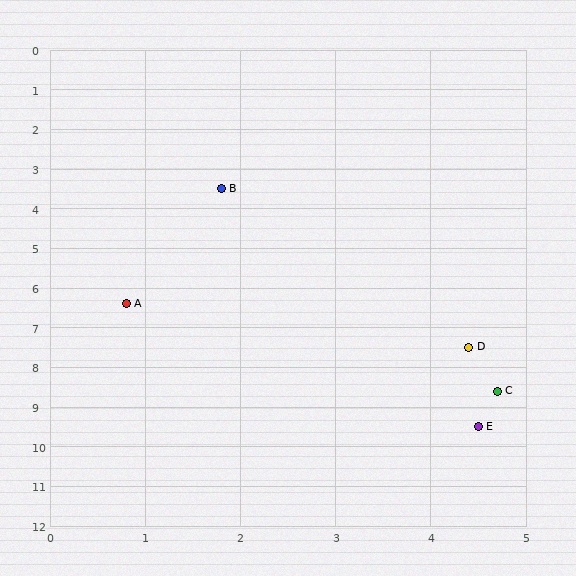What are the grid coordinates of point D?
Point D is at approximately (4.4, 7.5).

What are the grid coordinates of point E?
Point E is at approximately (4.5, 9.5).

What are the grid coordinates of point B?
Point B is at approximately (1.8, 3.5).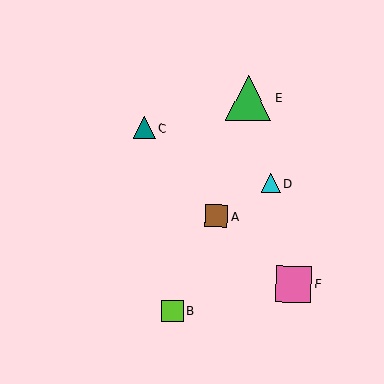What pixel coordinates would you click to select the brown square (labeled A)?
Click at (216, 216) to select the brown square A.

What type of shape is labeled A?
Shape A is a brown square.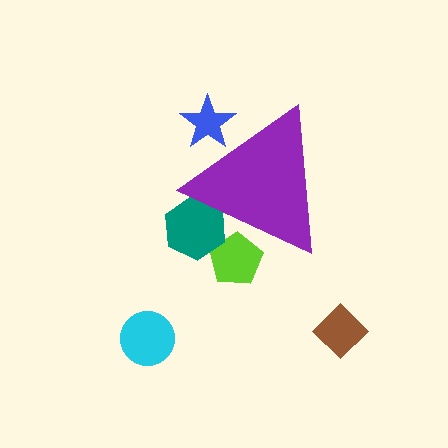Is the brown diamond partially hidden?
No, the brown diamond is fully visible.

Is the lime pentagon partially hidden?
Yes, the lime pentagon is partially hidden behind the purple triangle.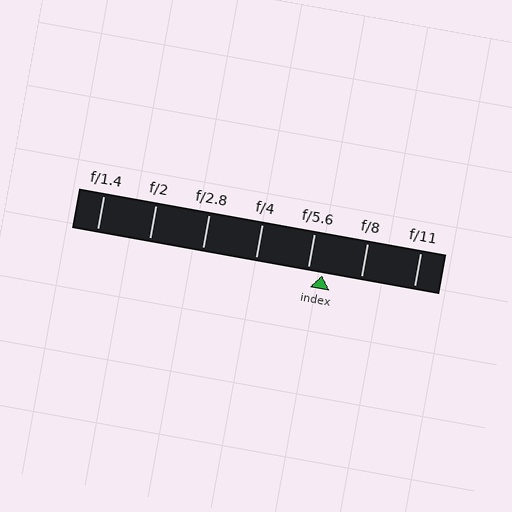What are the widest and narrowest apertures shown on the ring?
The widest aperture shown is f/1.4 and the narrowest is f/11.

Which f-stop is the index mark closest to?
The index mark is closest to f/5.6.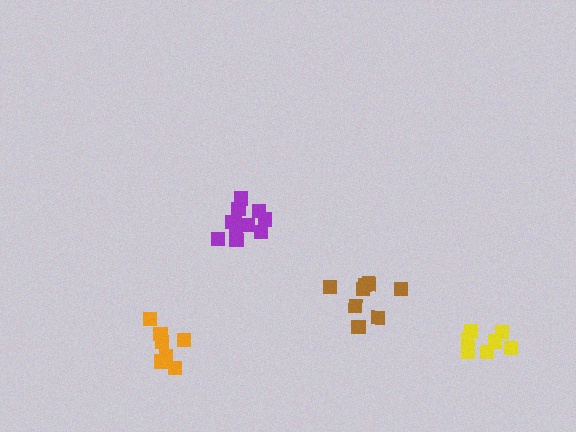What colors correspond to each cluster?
The clusters are colored: orange, purple, brown, yellow.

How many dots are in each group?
Group 1: 7 dots, Group 2: 11 dots, Group 3: 8 dots, Group 4: 7 dots (33 total).